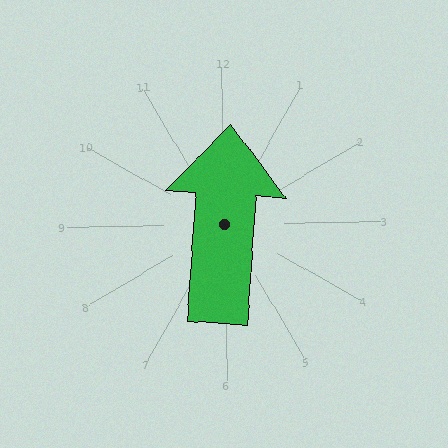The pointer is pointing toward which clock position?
Roughly 12 o'clock.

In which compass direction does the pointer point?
North.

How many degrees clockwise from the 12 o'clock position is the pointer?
Approximately 5 degrees.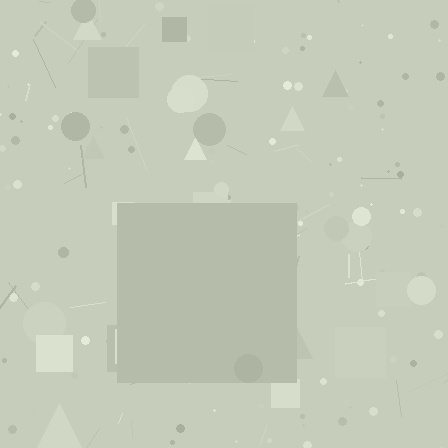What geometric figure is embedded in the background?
A square is embedded in the background.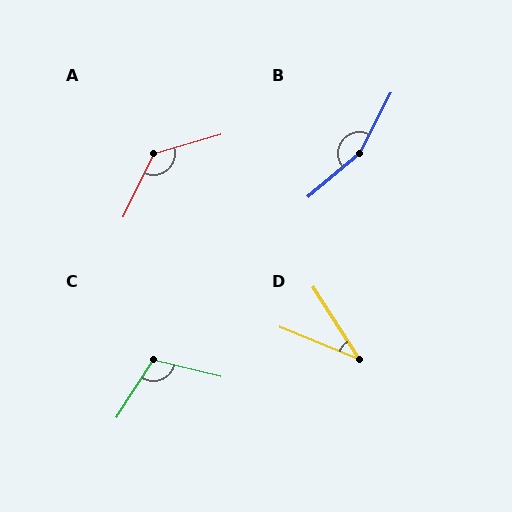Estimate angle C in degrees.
Approximately 109 degrees.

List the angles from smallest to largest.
D (35°), C (109°), A (132°), B (158°).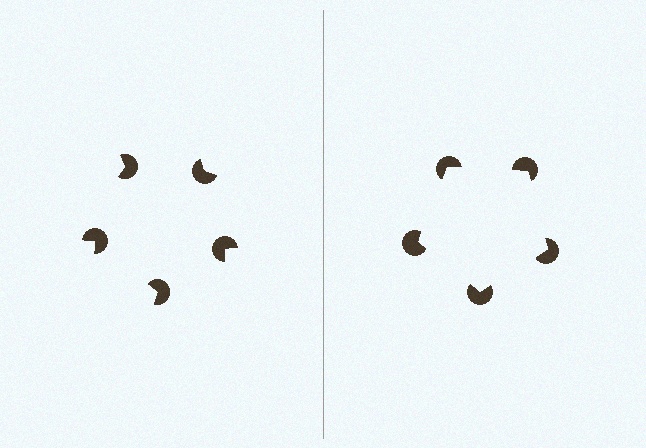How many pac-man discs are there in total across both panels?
10 — 5 on each side.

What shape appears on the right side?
An illusory pentagon.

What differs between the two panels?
The pac-man discs are positioned identically on both sides; only the wedge orientations differ. On the right they align to a pentagon; on the left they are misaligned.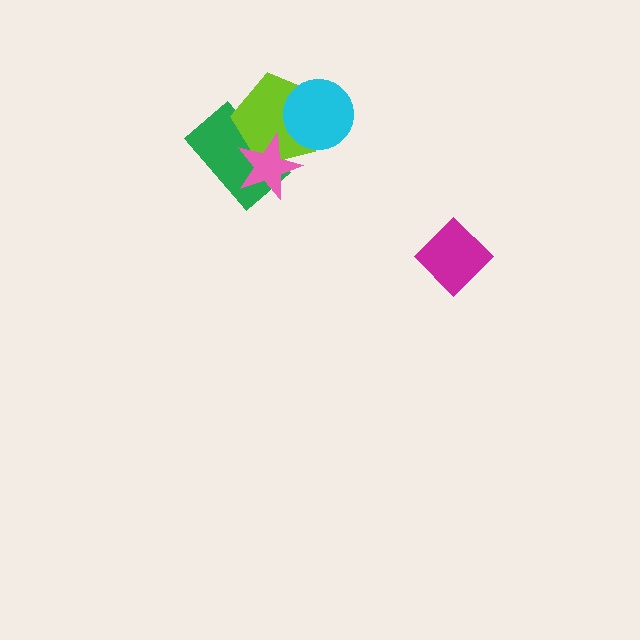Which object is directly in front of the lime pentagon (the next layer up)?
The pink star is directly in front of the lime pentagon.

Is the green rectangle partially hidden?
Yes, it is partially covered by another shape.